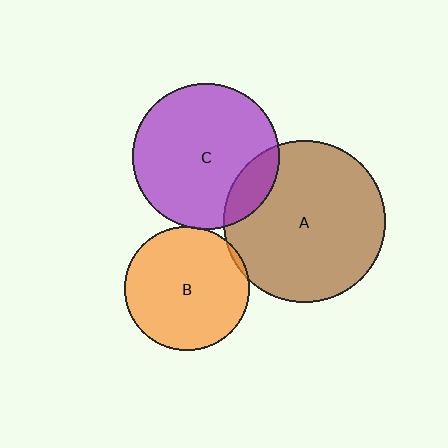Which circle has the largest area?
Circle A (brown).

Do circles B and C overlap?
Yes.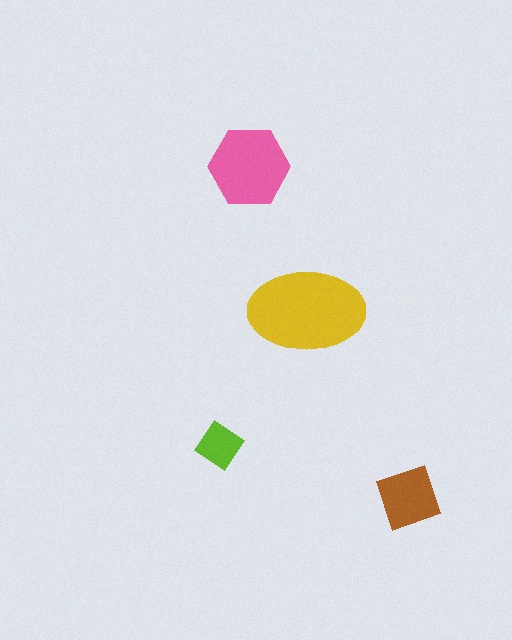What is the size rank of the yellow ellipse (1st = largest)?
1st.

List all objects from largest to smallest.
The yellow ellipse, the pink hexagon, the brown diamond, the lime diamond.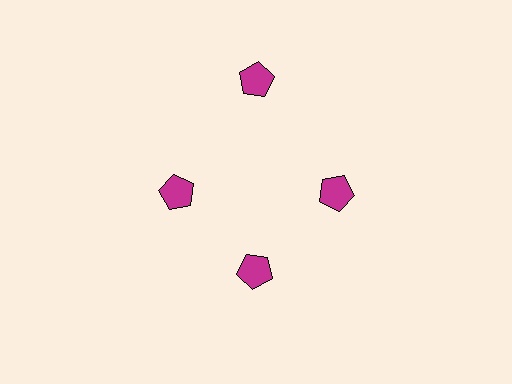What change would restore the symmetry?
The symmetry would be restored by moving it inward, back onto the ring so that all 4 pentagons sit at equal angles and equal distance from the center.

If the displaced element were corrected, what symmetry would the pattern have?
It would have 4-fold rotational symmetry — the pattern would map onto itself every 90 degrees.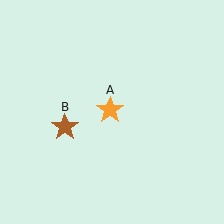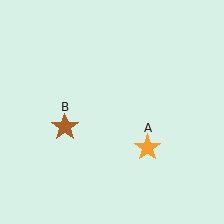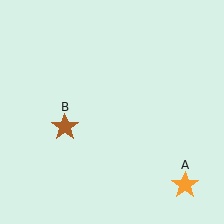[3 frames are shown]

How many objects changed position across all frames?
1 object changed position: orange star (object A).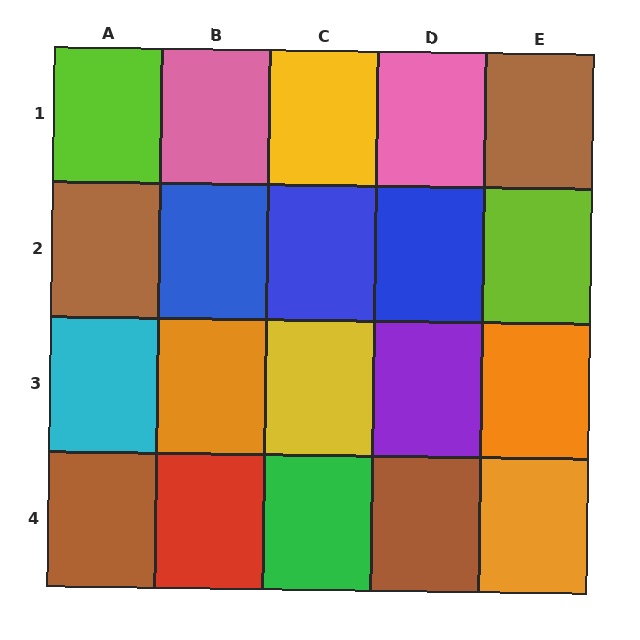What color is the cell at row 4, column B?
Red.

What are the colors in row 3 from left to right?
Cyan, orange, yellow, purple, orange.